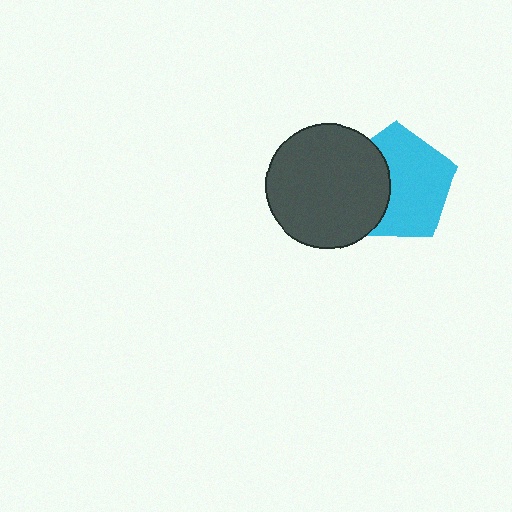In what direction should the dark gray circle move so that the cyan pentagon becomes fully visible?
The dark gray circle should move left. That is the shortest direction to clear the overlap and leave the cyan pentagon fully visible.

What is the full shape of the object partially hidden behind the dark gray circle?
The partially hidden object is a cyan pentagon.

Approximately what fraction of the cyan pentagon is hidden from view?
Roughly 36% of the cyan pentagon is hidden behind the dark gray circle.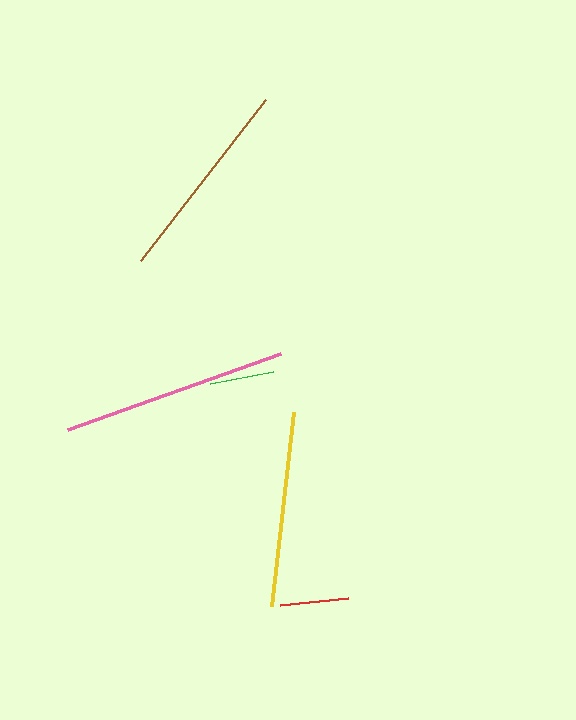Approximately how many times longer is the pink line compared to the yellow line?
The pink line is approximately 1.2 times the length of the yellow line.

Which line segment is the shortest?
The green line is the shortest at approximately 64 pixels.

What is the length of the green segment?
The green segment is approximately 64 pixels long.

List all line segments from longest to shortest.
From longest to shortest: pink, brown, yellow, red, green.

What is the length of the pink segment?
The pink segment is approximately 226 pixels long.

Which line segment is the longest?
The pink line is the longest at approximately 226 pixels.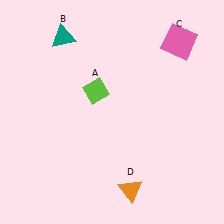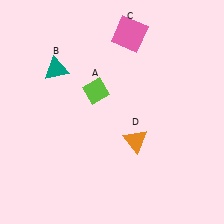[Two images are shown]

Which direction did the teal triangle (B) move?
The teal triangle (B) moved down.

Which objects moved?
The objects that moved are: the teal triangle (B), the pink square (C), the orange triangle (D).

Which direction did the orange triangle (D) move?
The orange triangle (D) moved up.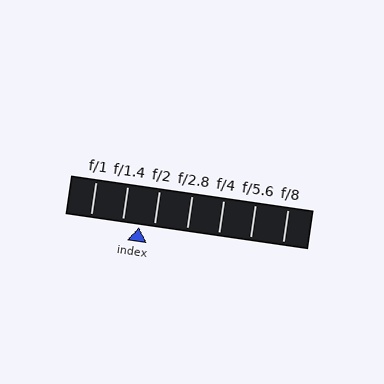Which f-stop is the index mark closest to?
The index mark is closest to f/2.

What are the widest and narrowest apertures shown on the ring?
The widest aperture shown is f/1 and the narrowest is f/8.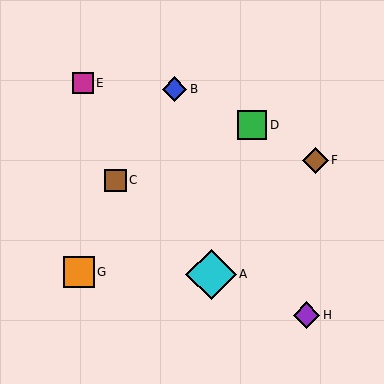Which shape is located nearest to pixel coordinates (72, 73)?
The magenta square (labeled E) at (83, 83) is nearest to that location.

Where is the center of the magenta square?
The center of the magenta square is at (83, 83).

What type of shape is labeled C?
Shape C is a brown square.